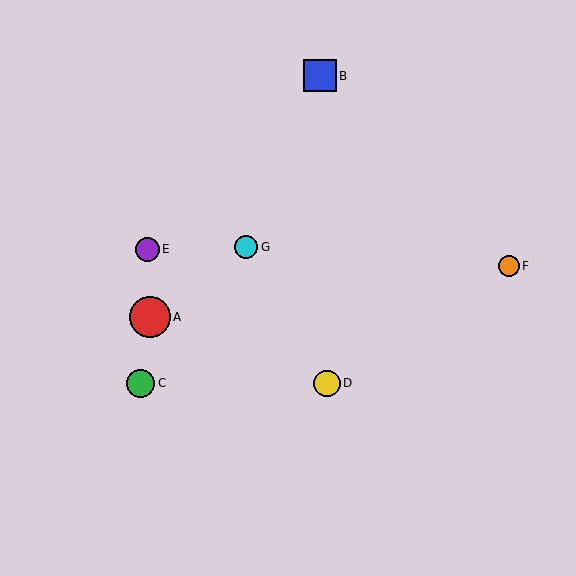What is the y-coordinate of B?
Object B is at y≈76.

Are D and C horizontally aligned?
Yes, both are at y≈383.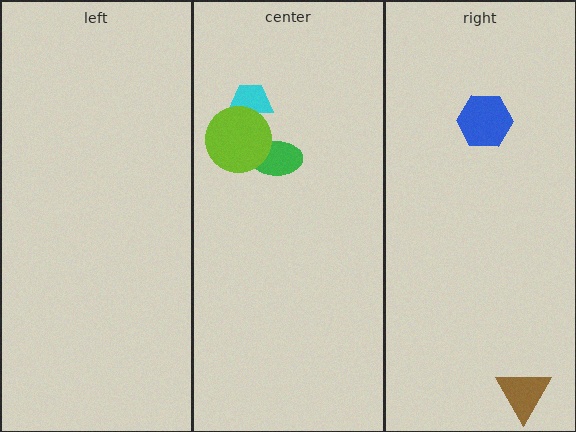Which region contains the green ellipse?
The center region.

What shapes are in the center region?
The cyan trapezoid, the green ellipse, the lime circle.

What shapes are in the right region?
The brown triangle, the blue hexagon.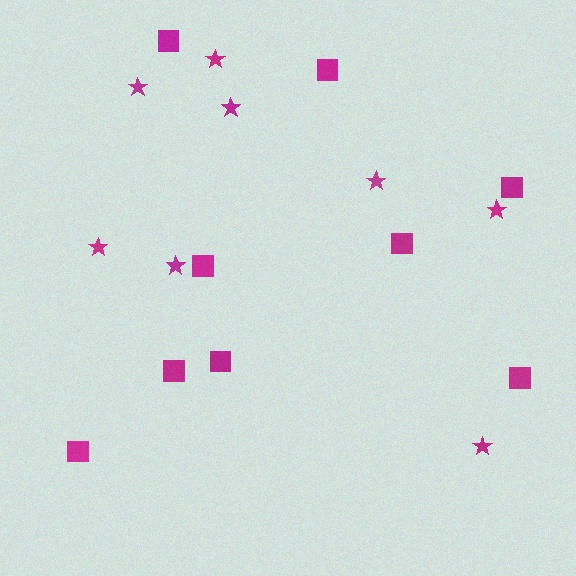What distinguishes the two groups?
There are 2 groups: one group of stars (8) and one group of squares (9).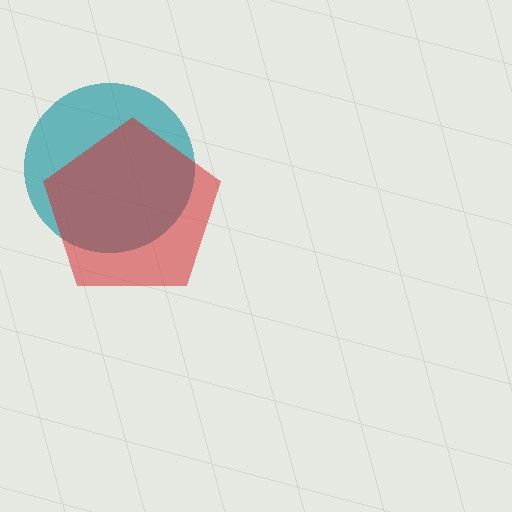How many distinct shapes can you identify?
There are 2 distinct shapes: a teal circle, a red pentagon.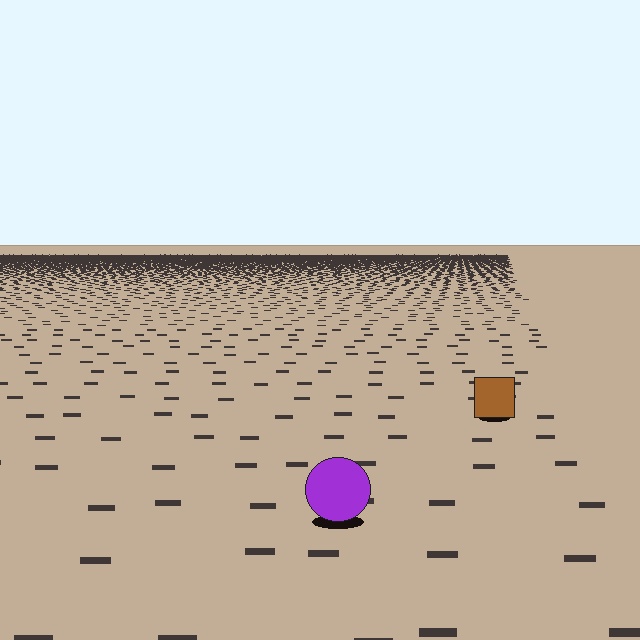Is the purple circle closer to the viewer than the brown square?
Yes. The purple circle is closer — you can tell from the texture gradient: the ground texture is coarser near it.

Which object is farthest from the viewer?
The brown square is farthest from the viewer. It appears smaller and the ground texture around it is denser.